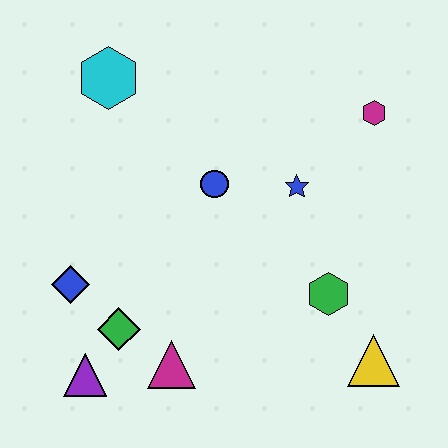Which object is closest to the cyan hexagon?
The blue circle is closest to the cyan hexagon.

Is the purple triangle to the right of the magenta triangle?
No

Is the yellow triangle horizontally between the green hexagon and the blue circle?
No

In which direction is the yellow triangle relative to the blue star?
The yellow triangle is below the blue star.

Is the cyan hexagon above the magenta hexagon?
Yes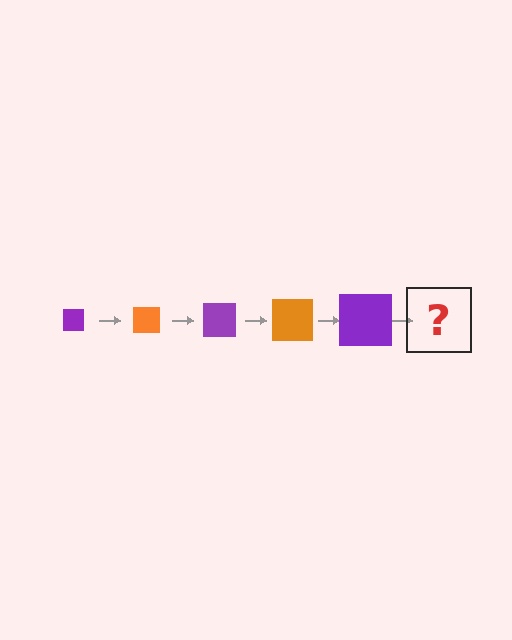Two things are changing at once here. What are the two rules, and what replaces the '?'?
The two rules are that the square grows larger each step and the color cycles through purple and orange. The '?' should be an orange square, larger than the previous one.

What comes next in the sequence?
The next element should be an orange square, larger than the previous one.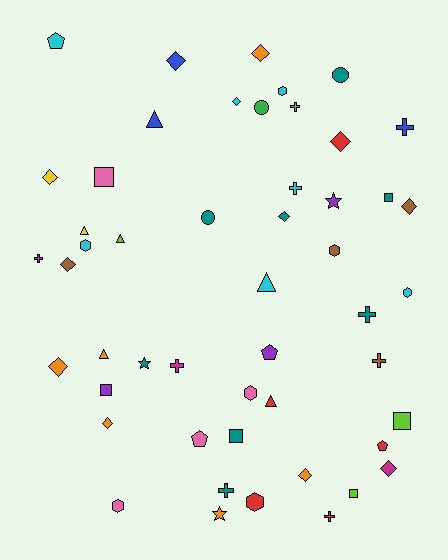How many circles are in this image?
There are 3 circles.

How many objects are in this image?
There are 50 objects.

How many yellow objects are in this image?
There are 2 yellow objects.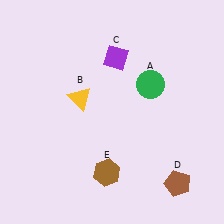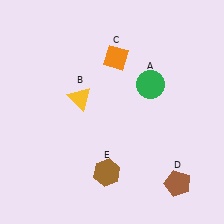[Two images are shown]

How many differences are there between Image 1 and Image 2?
There is 1 difference between the two images.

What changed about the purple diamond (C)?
In Image 1, C is purple. In Image 2, it changed to orange.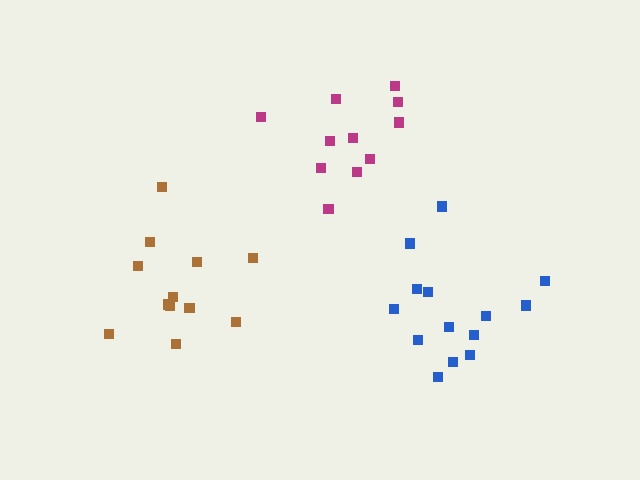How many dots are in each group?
Group 1: 12 dots, Group 2: 14 dots, Group 3: 11 dots (37 total).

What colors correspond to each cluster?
The clusters are colored: brown, blue, magenta.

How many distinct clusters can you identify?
There are 3 distinct clusters.